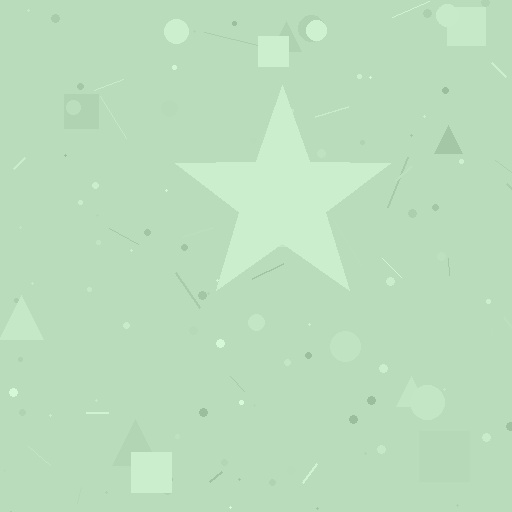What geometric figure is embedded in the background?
A star is embedded in the background.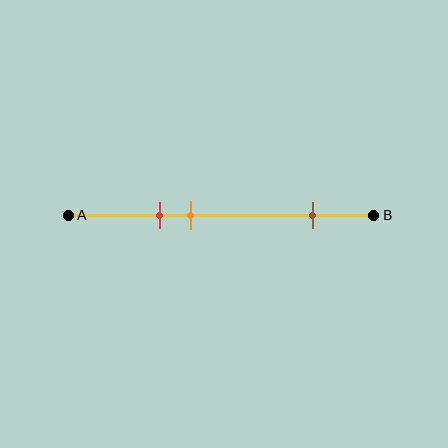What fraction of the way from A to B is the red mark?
The red mark is approximately 30% (0.3) of the way from A to B.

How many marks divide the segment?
There are 3 marks dividing the segment.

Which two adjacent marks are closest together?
The red and orange marks are the closest adjacent pair.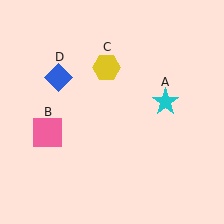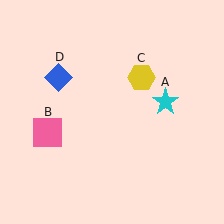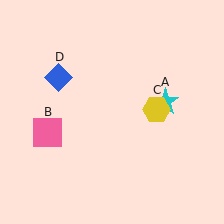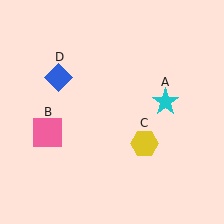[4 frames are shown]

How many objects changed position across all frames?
1 object changed position: yellow hexagon (object C).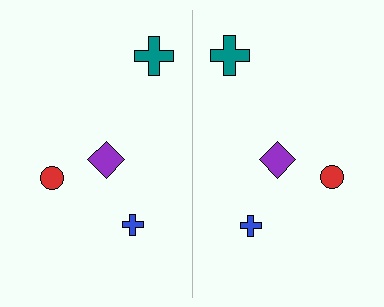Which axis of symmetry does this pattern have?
The pattern has a vertical axis of symmetry running through the center of the image.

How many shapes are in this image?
There are 8 shapes in this image.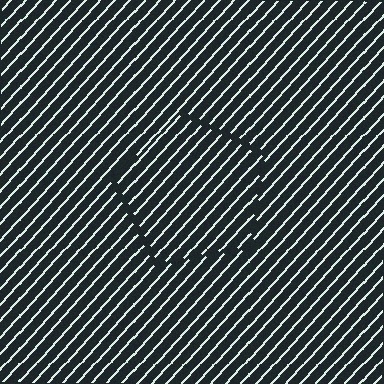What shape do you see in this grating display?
An illusory pentagon. The interior of the shape contains the same grating, shifted by half a period — the contour is defined by the phase discontinuity where line-ends from the inner and outer gratings abut.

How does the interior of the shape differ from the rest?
The interior of the shape contains the same grating, shifted by half a period — the contour is defined by the phase discontinuity where line-ends from the inner and outer gratings abut.